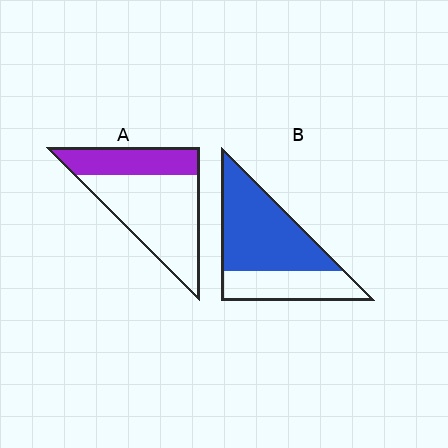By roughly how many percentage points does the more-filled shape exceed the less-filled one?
By roughly 30 percentage points (B over A).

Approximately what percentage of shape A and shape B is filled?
A is approximately 35% and B is approximately 65%.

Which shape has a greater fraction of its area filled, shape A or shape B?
Shape B.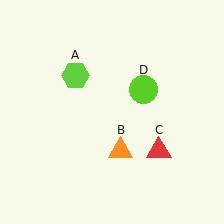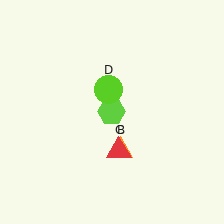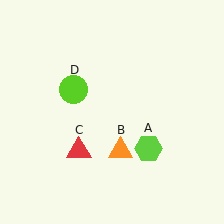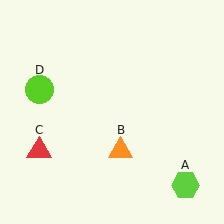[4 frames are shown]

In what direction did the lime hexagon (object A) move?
The lime hexagon (object A) moved down and to the right.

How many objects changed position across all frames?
3 objects changed position: lime hexagon (object A), red triangle (object C), lime circle (object D).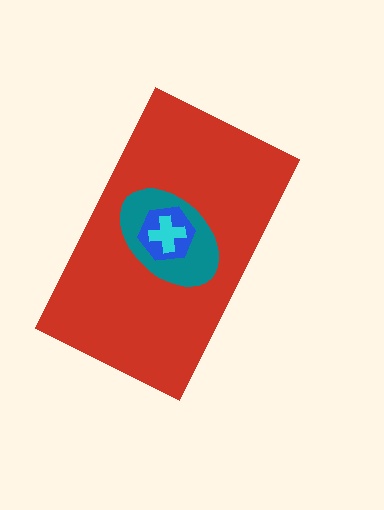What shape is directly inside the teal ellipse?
The blue hexagon.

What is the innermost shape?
The cyan cross.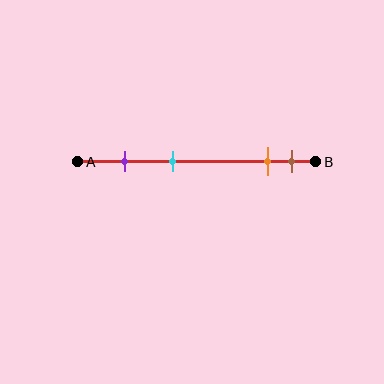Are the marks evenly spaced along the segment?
No, the marks are not evenly spaced.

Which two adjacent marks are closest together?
The orange and brown marks are the closest adjacent pair.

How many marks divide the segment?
There are 4 marks dividing the segment.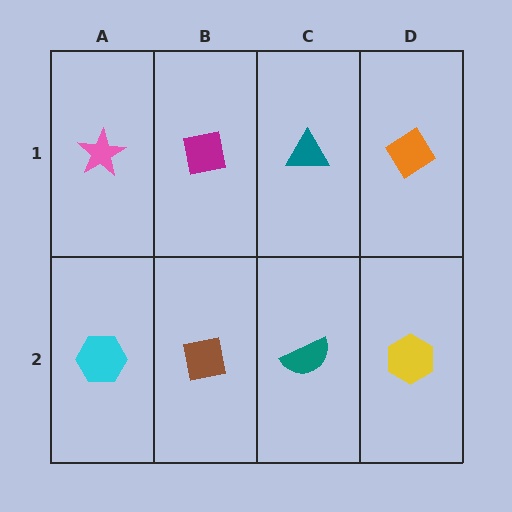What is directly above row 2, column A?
A pink star.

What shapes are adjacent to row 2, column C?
A teal triangle (row 1, column C), a brown square (row 2, column B), a yellow hexagon (row 2, column D).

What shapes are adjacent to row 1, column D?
A yellow hexagon (row 2, column D), a teal triangle (row 1, column C).